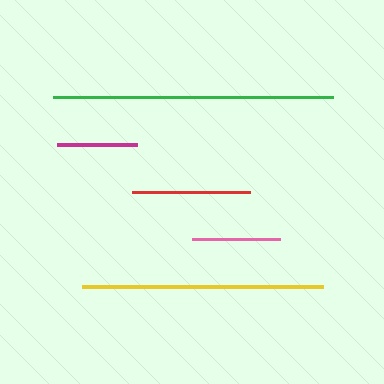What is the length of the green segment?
The green segment is approximately 280 pixels long.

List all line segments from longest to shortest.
From longest to shortest: green, yellow, red, pink, magenta.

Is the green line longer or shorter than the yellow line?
The green line is longer than the yellow line.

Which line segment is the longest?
The green line is the longest at approximately 280 pixels.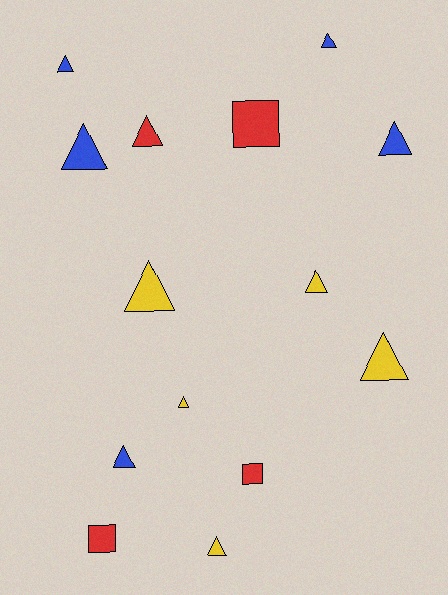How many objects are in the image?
There are 14 objects.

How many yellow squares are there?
There are no yellow squares.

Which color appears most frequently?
Yellow, with 5 objects.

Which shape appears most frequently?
Triangle, with 11 objects.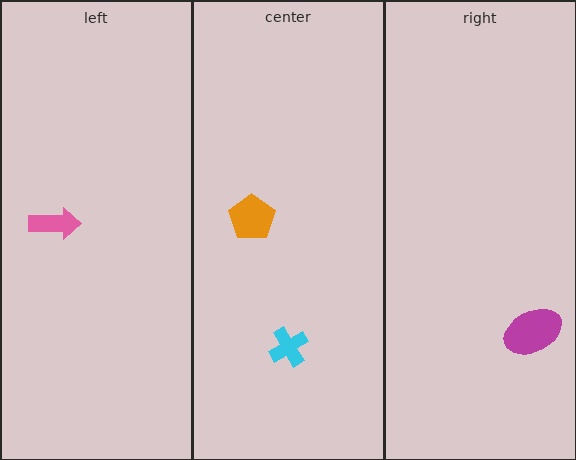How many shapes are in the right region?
1.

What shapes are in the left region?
The pink arrow.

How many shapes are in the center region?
2.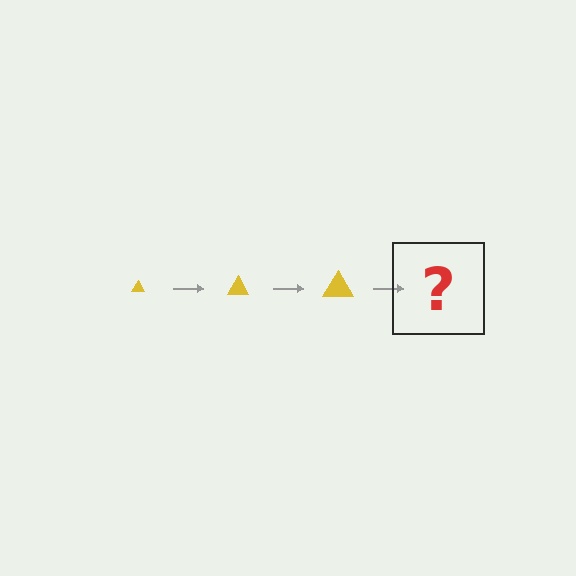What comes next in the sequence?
The next element should be a yellow triangle, larger than the previous one.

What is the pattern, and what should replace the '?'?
The pattern is that the triangle gets progressively larger each step. The '?' should be a yellow triangle, larger than the previous one.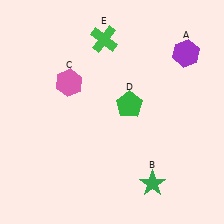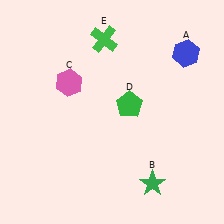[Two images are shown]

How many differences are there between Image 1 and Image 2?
There is 1 difference between the two images.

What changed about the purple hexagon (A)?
In Image 1, A is purple. In Image 2, it changed to blue.